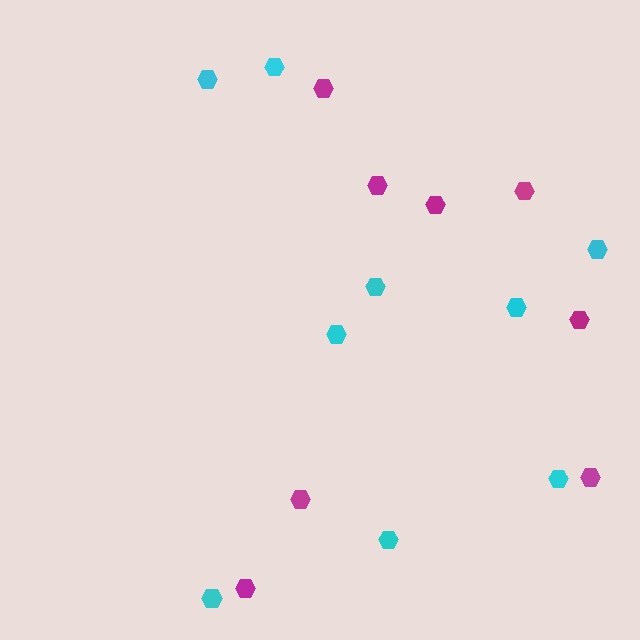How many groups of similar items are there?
There are 2 groups: one group of cyan hexagons (9) and one group of magenta hexagons (8).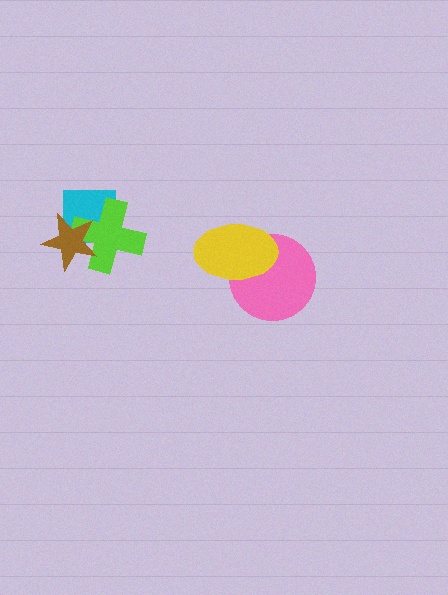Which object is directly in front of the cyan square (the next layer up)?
The lime cross is directly in front of the cyan square.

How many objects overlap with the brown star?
2 objects overlap with the brown star.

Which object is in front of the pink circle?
The yellow ellipse is in front of the pink circle.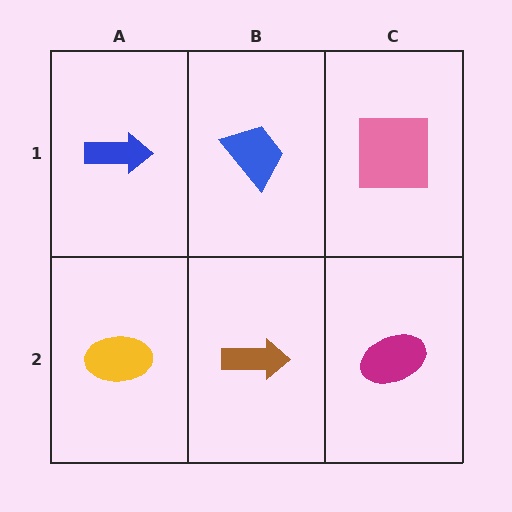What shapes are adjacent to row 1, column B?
A brown arrow (row 2, column B), a blue arrow (row 1, column A), a pink square (row 1, column C).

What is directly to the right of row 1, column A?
A blue trapezoid.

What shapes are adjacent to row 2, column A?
A blue arrow (row 1, column A), a brown arrow (row 2, column B).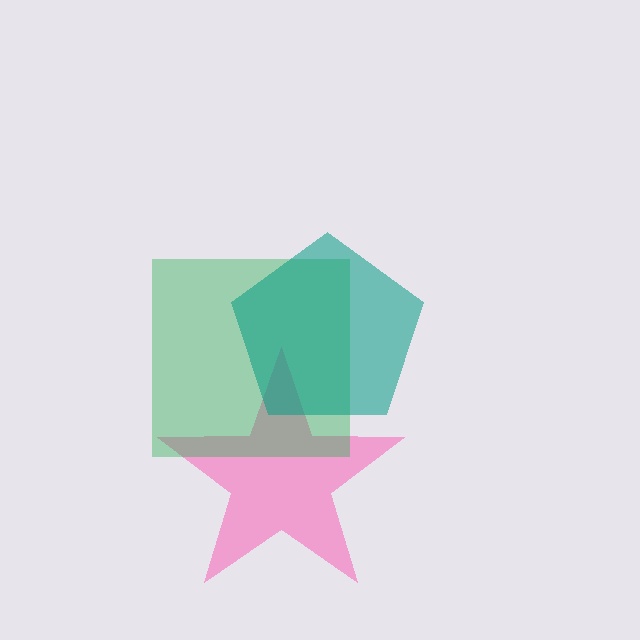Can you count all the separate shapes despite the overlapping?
Yes, there are 3 separate shapes.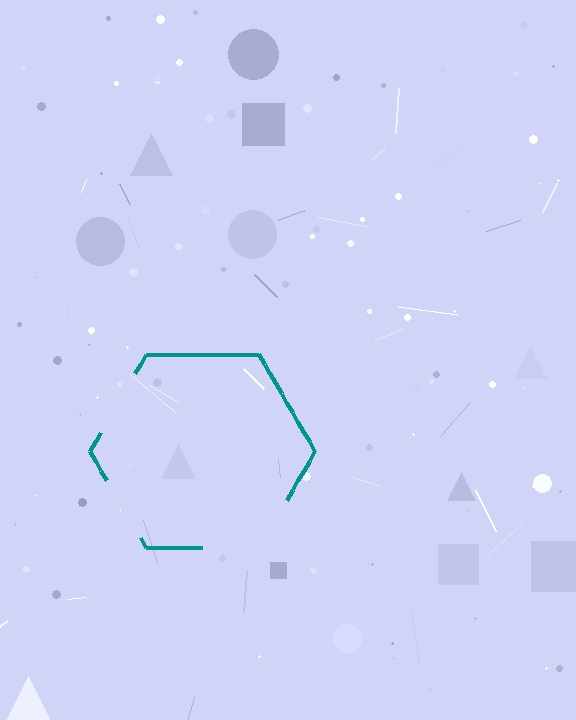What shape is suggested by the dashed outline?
The dashed outline suggests a hexagon.